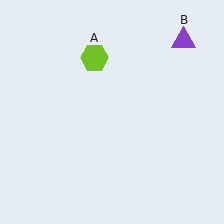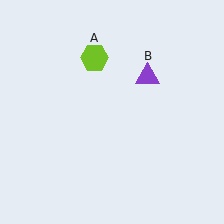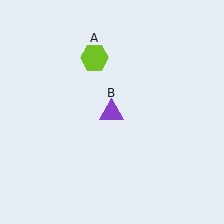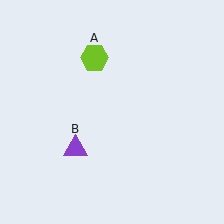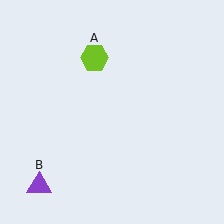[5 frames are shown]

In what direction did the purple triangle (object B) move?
The purple triangle (object B) moved down and to the left.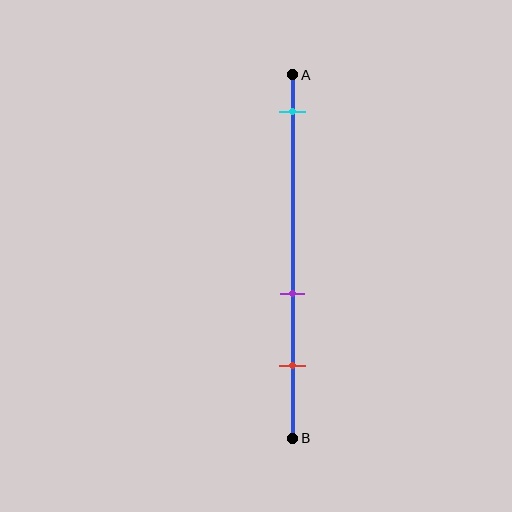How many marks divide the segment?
There are 3 marks dividing the segment.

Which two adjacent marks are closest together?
The purple and red marks are the closest adjacent pair.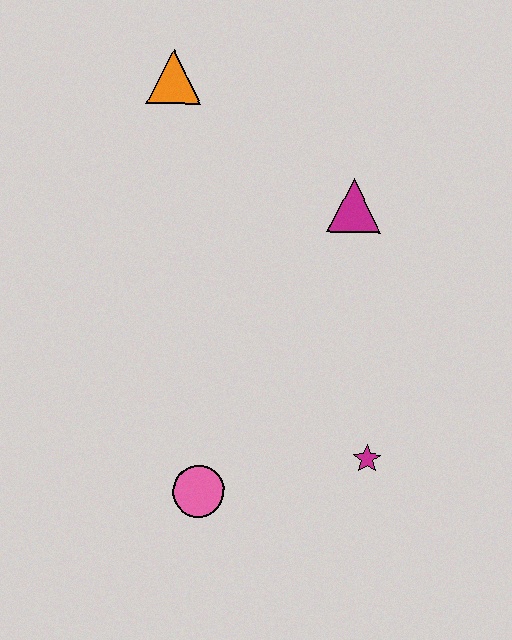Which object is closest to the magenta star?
The pink circle is closest to the magenta star.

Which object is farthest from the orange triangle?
The magenta star is farthest from the orange triangle.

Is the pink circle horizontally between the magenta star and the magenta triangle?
No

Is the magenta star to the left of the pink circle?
No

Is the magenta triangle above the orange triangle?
No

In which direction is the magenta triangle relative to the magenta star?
The magenta triangle is above the magenta star.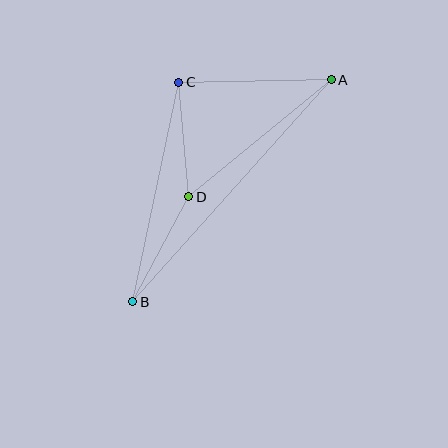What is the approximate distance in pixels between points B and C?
The distance between B and C is approximately 225 pixels.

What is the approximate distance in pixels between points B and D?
The distance between B and D is approximately 119 pixels.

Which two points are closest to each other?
Points C and D are closest to each other.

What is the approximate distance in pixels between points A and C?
The distance between A and C is approximately 153 pixels.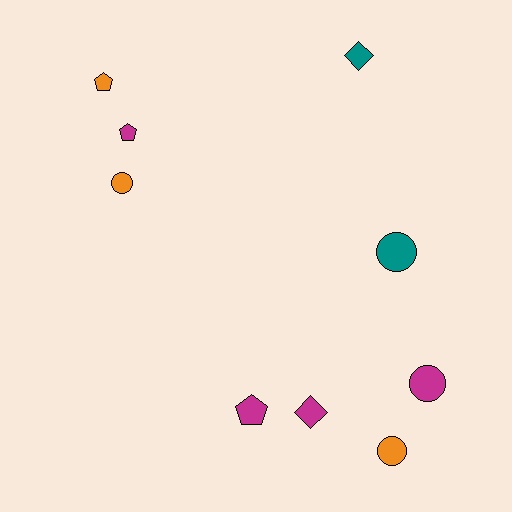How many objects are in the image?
There are 9 objects.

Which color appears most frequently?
Magenta, with 4 objects.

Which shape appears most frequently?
Circle, with 4 objects.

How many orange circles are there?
There are 2 orange circles.